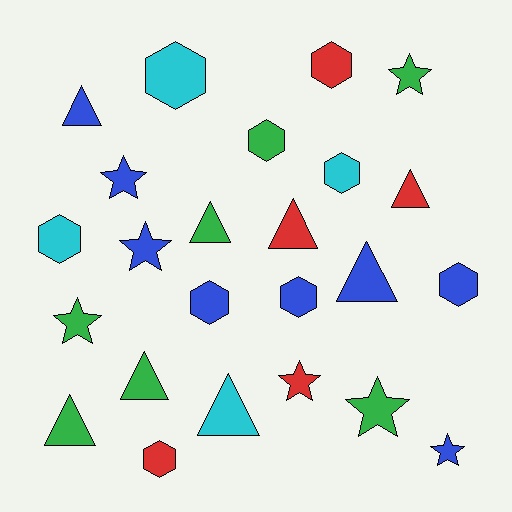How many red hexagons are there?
There are 2 red hexagons.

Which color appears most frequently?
Blue, with 8 objects.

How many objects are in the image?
There are 24 objects.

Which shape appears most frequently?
Hexagon, with 9 objects.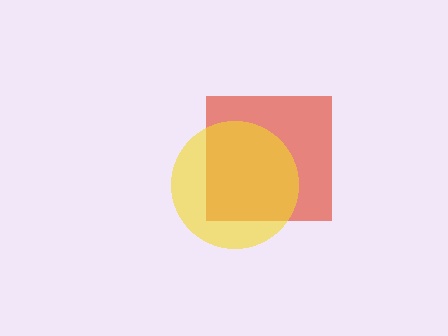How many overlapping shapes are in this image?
There are 2 overlapping shapes in the image.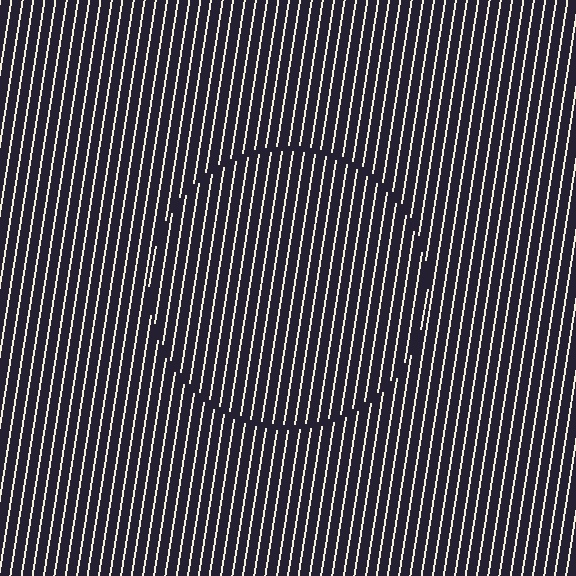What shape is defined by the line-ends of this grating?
An illusory circle. The interior of the shape contains the same grating, shifted by half a period — the contour is defined by the phase discontinuity where line-ends from the inner and outer gratings abut.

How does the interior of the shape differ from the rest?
The interior of the shape contains the same grating, shifted by half a period — the contour is defined by the phase discontinuity where line-ends from the inner and outer gratings abut.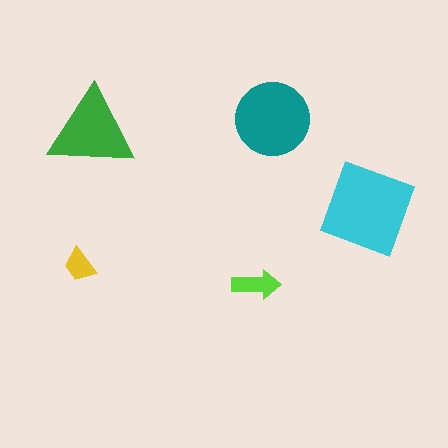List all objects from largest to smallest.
The cyan square, the teal circle, the green triangle, the lime arrow, the yellow trapezoid.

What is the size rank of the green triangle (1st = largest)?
3rd.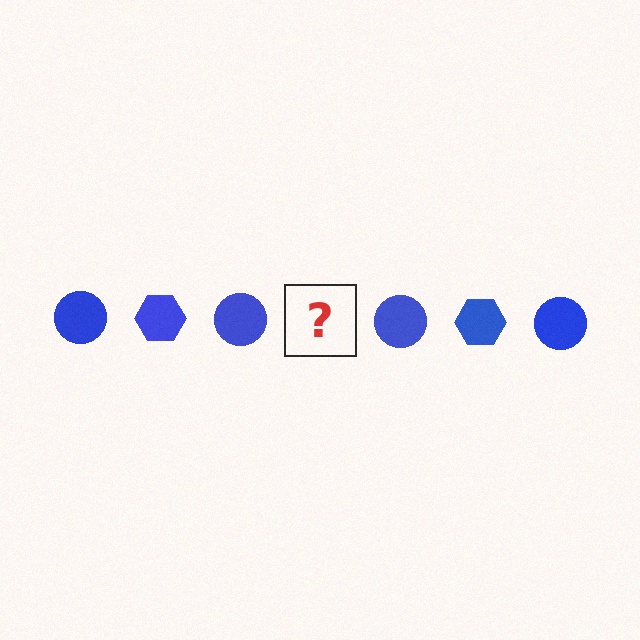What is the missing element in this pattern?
The missing element is a blue hexagon.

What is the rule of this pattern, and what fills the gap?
The rule is that the pattern cycles through circle, hexagon shapes in blue. The gap should be filled with a blue hexagon.